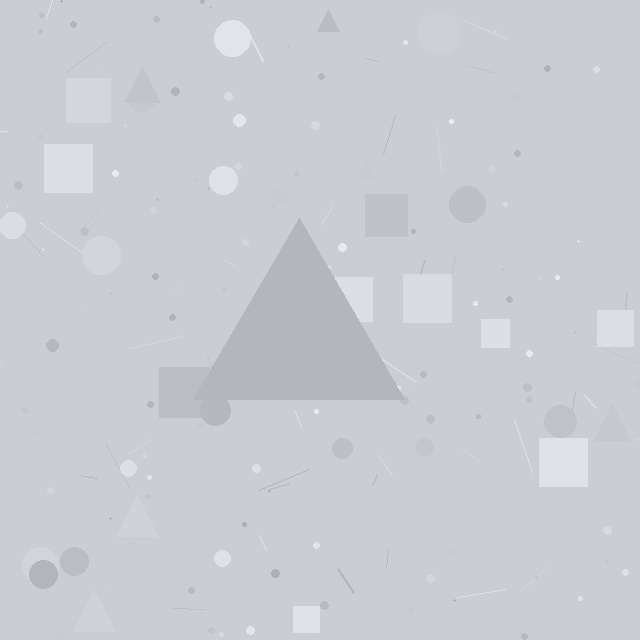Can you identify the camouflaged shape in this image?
The camouflaged shape is a triangle.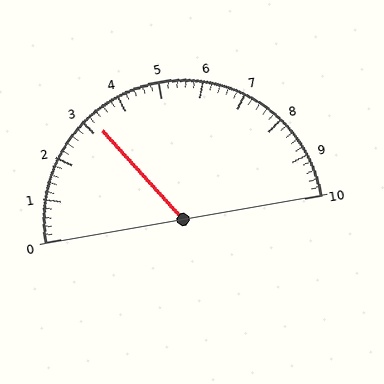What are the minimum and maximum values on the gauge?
The gauge ranges from 0 to 10.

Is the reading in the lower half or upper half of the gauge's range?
The reading is in the lower half of the range (0 to 10).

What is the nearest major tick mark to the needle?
The nearest major tick mark is 3.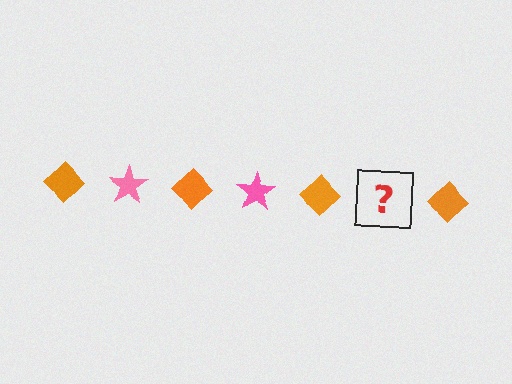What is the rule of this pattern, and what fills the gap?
The rule is that the pattern alternates between orange diamond and pink star. The gap should be filled with a pink star.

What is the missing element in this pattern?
The missing element is a pink star.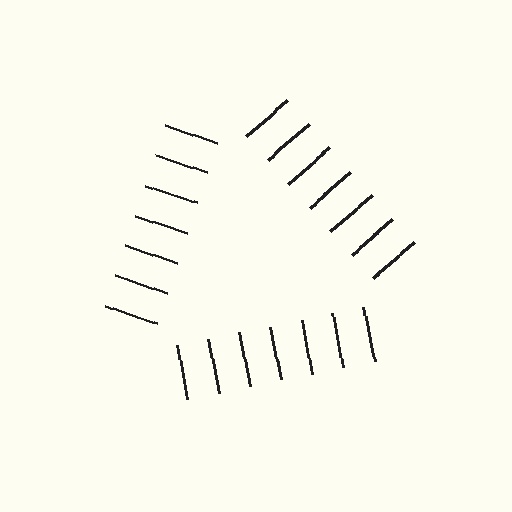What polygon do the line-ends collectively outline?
An illusory triangle — the line segments terminate on its edges but no continuous stroke is drawn.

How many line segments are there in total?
21 — 7 along each of the 3 edges.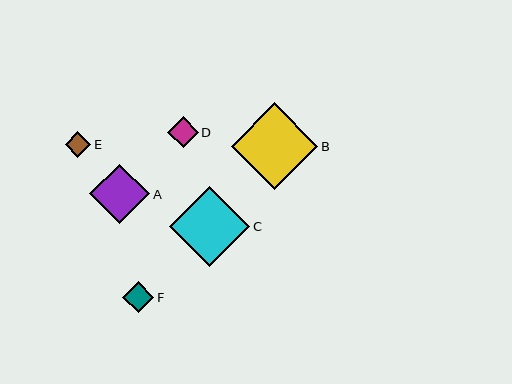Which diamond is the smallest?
Diamond E is the smallest with a size of approximately 25 pixels.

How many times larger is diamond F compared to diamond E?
Diamond F is approximately 1.2 times the size of diamond E.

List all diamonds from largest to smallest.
From largest to smallest: B, C, A, F, D, E.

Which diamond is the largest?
Diamond B is the largest with a size of approximately 86 pixels.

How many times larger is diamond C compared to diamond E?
Diamond C is approximately 3.2 times the size of diamond E.